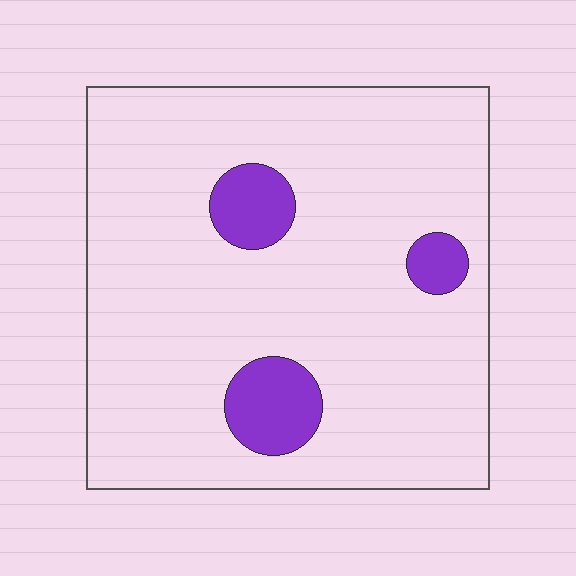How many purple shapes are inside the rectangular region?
3.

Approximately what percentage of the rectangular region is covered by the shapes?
Approximately 10%.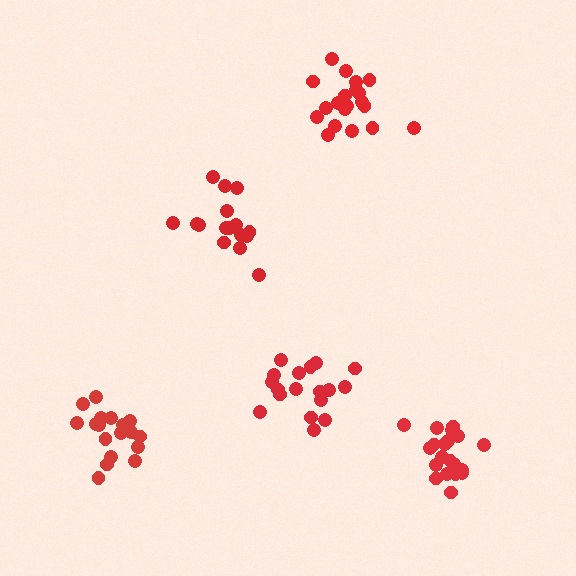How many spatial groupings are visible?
There are 5 spatial groupings.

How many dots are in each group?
Group 1: 18 dots, Group 2: 16 dots, Group 3: 20 dots, Group 4: 18 dots, Group 5: 20 dots (92 total).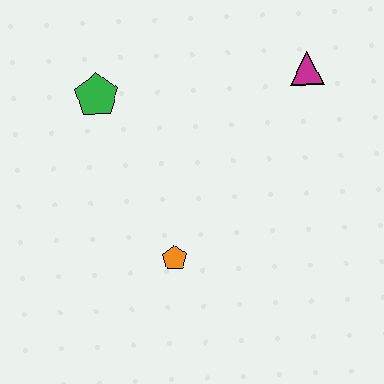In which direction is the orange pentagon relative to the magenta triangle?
The orange pentagon is below the magenta triangle.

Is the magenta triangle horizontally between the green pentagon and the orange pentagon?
No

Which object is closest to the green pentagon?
The orange pentagon is closest to the green pentagon.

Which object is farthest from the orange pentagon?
The magenta triangle is farthest from the orange pentagon.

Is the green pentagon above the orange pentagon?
Yes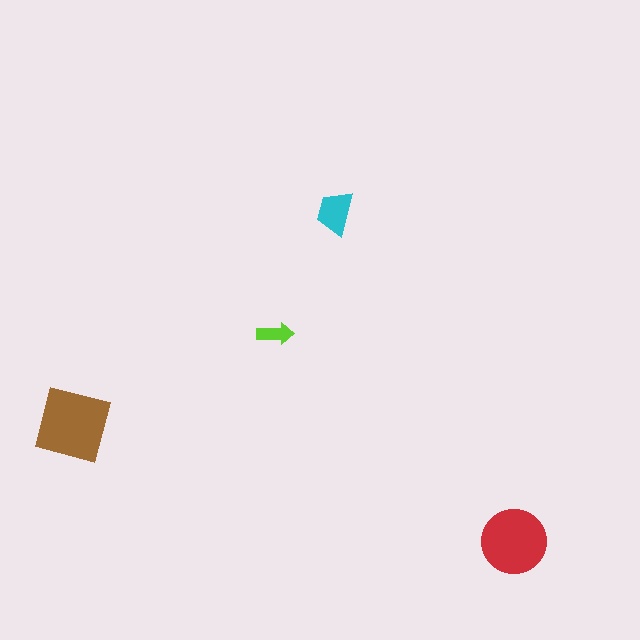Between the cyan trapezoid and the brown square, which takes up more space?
The brown square.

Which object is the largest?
The brown square.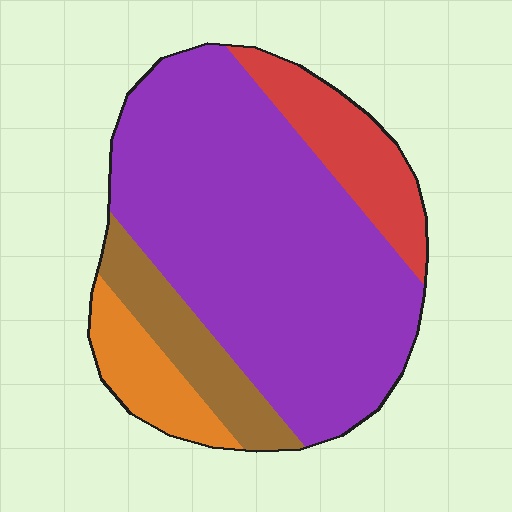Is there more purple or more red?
Purple.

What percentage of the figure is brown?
Brown covers 12% of the figure.